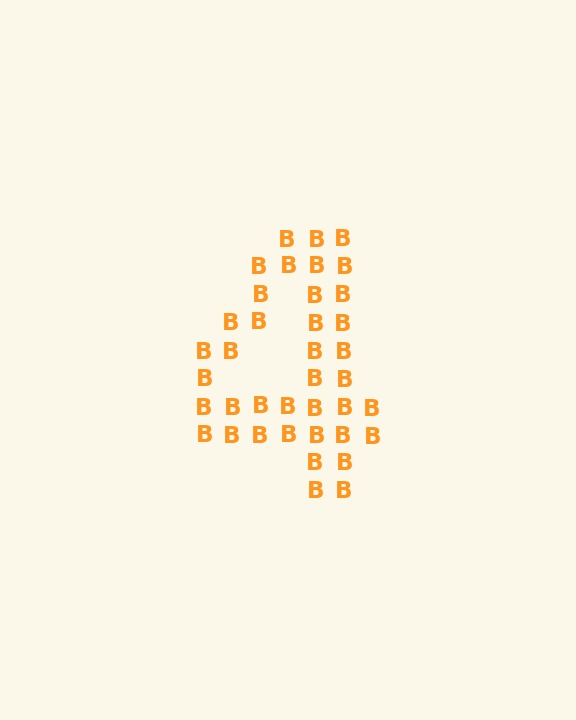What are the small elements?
The small elements are letter B's.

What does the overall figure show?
The overall figure shows the digit 4.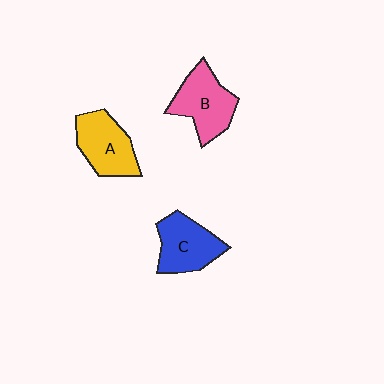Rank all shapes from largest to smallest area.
From largest to smallest: B (pink), A (yellow), C (blue).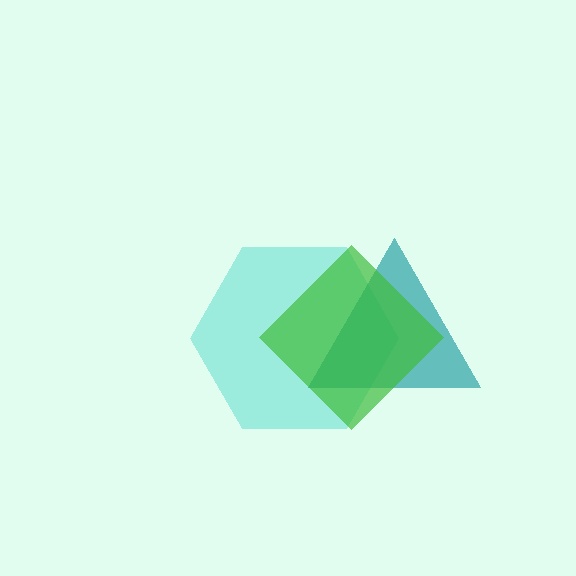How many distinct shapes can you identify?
There are 3 distinct shapes: a cyan hexagon, a teal triangle, a green diamond.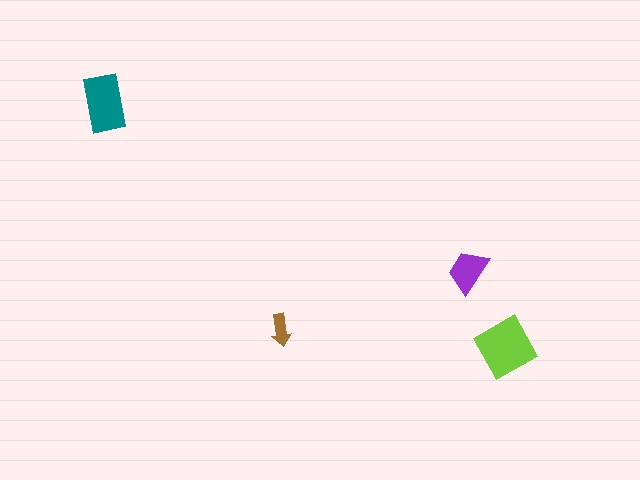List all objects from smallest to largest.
The brown arrow, the purple trapezoid, the teal rectangle, the lime diamond.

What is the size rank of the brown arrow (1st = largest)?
4th.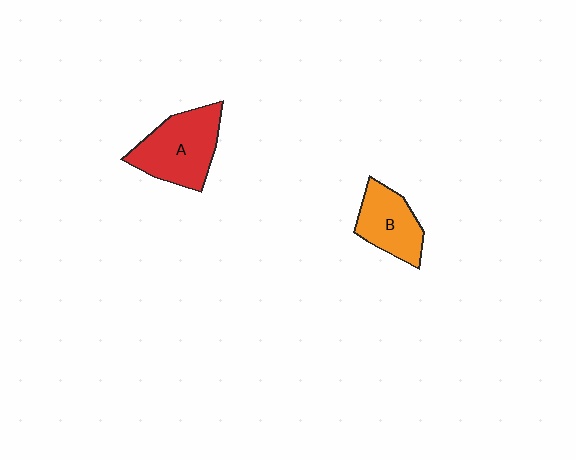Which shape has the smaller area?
Shape B (orange).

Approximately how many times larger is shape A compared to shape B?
Approximately 1.4 times.